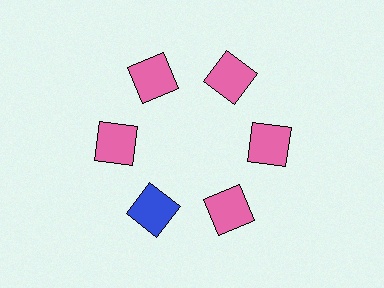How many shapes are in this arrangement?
There are 6 shapes arranged in a ring pattern.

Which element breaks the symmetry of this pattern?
The blue square at roughly the 7 o'clock position breaks the symmetry. All other shapes are pink squares.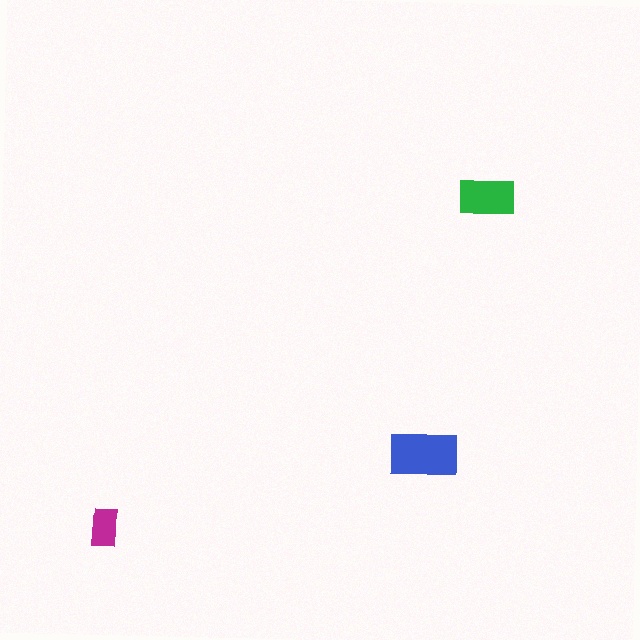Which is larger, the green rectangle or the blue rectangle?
The blue one.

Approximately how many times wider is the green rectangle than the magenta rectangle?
About 1.5 times wider.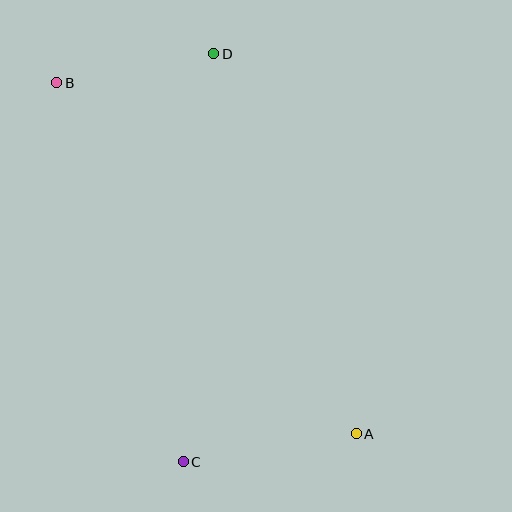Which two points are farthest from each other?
Points A and B are farthest from each other.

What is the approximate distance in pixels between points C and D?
The distance between C and D is approximately 409 pixels.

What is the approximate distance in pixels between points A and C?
The distance between A and C is approximately 175 pixels.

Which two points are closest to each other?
Points B and D are closest to each other.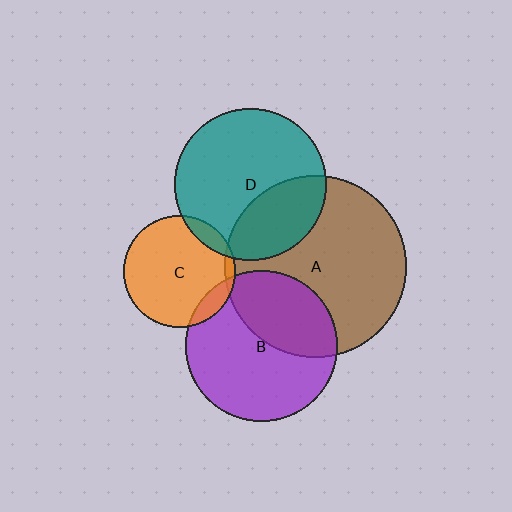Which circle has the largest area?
Circle A (brown).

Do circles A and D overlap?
Yes.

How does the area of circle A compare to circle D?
Approximately 1.4 times.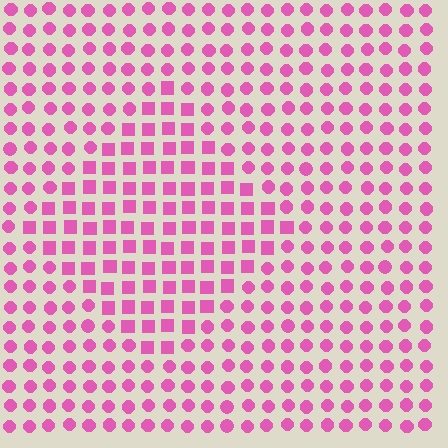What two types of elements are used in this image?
The image uses squares inside the diamond region and circles outside it.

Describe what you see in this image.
The image is filled with small pink elements arranged in a uniform grid. A diamond-shaped region contains squares, while the surrounding area contains circles. The boundary is defined purely by the change in element shape.